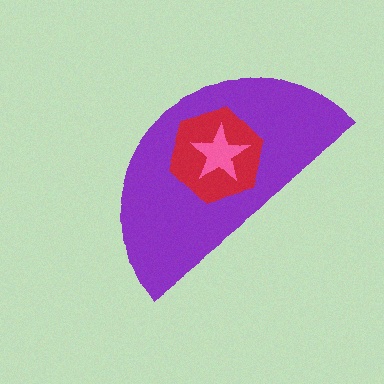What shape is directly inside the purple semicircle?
The red hexagon.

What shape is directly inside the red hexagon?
The pink star.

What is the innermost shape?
The pink star.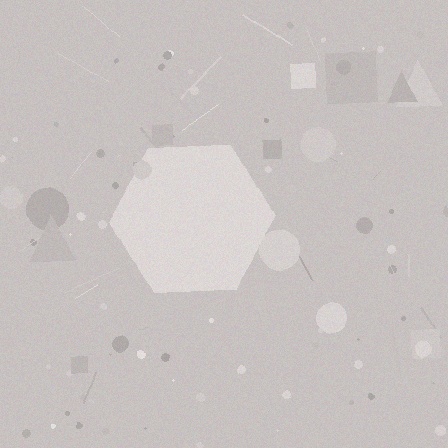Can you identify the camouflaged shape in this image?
The camouflaged shape is a hexagon.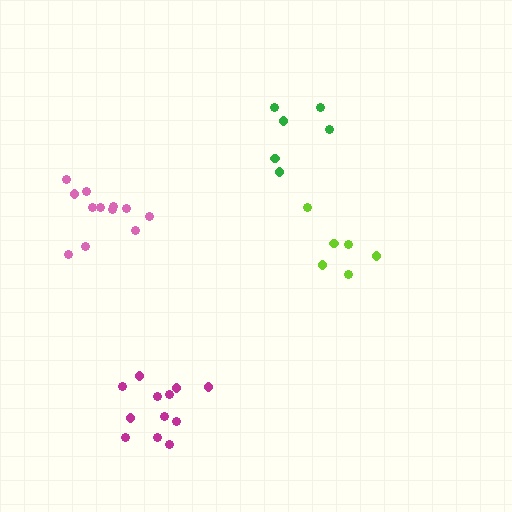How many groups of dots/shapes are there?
There are 4 groups.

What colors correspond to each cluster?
The clusters are colored: lime, magenta, pink, green.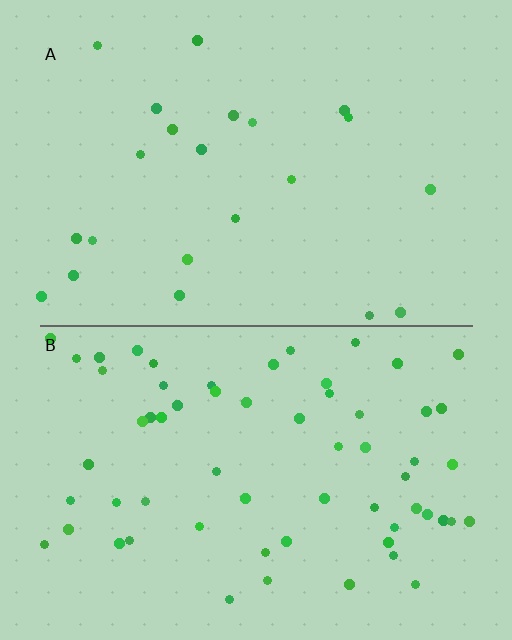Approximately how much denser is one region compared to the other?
Approximately 2.8× — region B over region A.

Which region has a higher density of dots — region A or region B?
B (the bottom).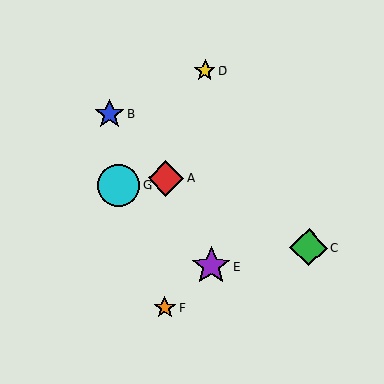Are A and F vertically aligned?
Yes, both are at x≈166.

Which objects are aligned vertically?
Objects A, F are aligned vertically.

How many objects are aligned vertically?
2 objects (A, F) are aligned vertically.